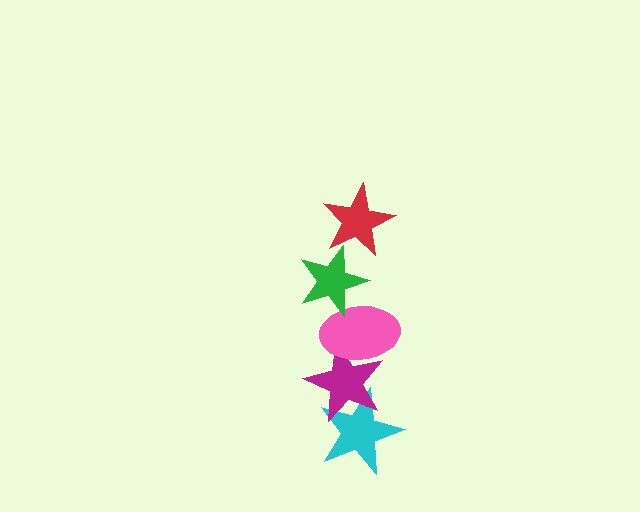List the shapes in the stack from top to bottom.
From top to bottom: the red star, the green star, the pink ellipse, the magenta star, the cyan star.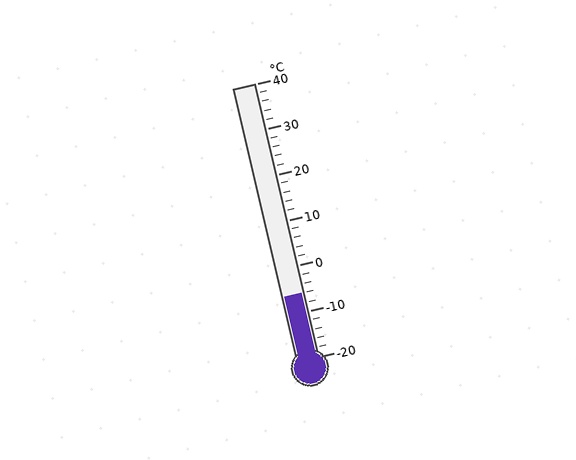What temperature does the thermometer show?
The thermometer shows approximately -6°C.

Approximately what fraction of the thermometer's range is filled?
The thermometer is filled to approximately 25% of its range.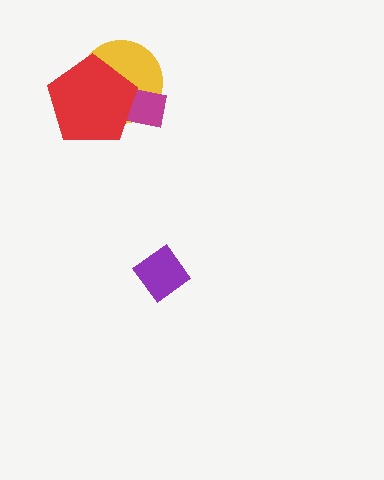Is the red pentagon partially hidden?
No, no other shape covers it.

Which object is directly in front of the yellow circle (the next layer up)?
The magenta rectangle is directly in front of the yellow circle.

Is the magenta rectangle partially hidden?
Yes, it is partially covered by another shape.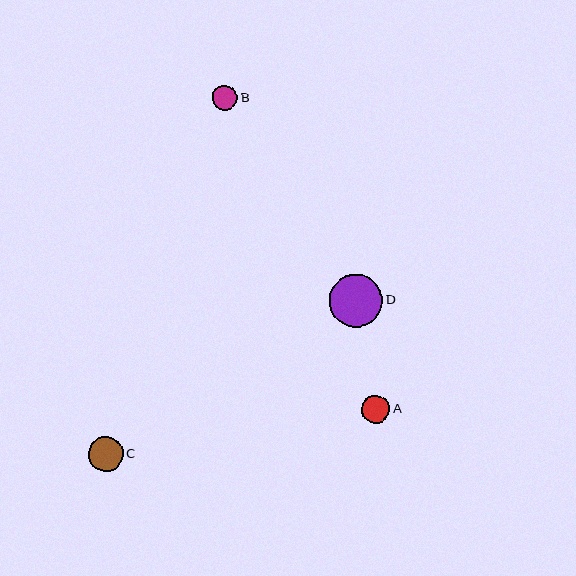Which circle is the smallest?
Circle B is the smallest with a size of approximately 25 pixels.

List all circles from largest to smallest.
From largest to smallest: D, C, A, B.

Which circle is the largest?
Circle D is the largest with a size of approximately 53 pixels.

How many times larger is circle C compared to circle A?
Circle C is approximately 1.3 times the size of circle A.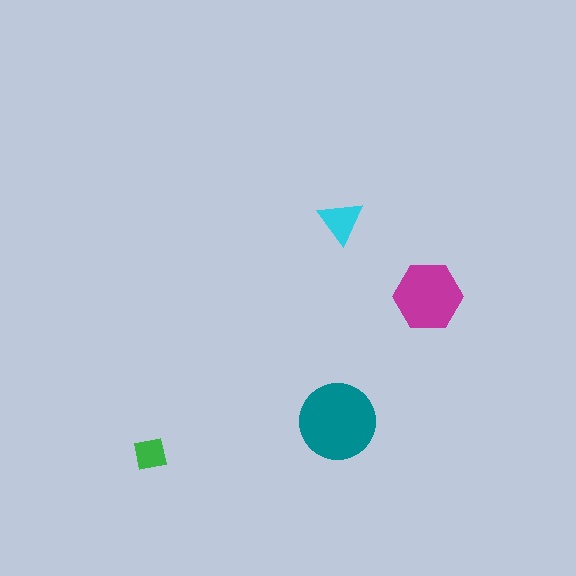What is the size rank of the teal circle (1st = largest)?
1st.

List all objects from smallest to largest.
The green square, the cyan triangle, the magenta hexagon, the teal circle.